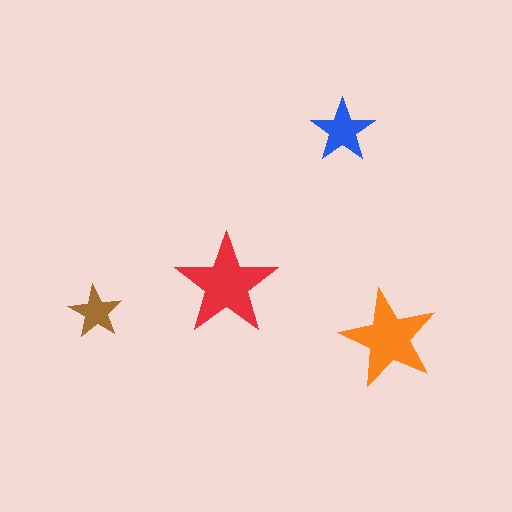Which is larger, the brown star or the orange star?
The orange one.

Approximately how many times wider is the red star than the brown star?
About 2 times wider.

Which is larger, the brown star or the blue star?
The blue one.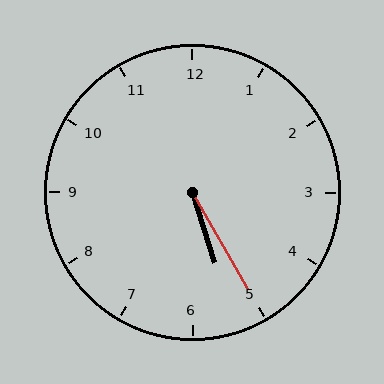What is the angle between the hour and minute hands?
Approximately 12 degrees.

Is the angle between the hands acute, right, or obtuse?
It is acute.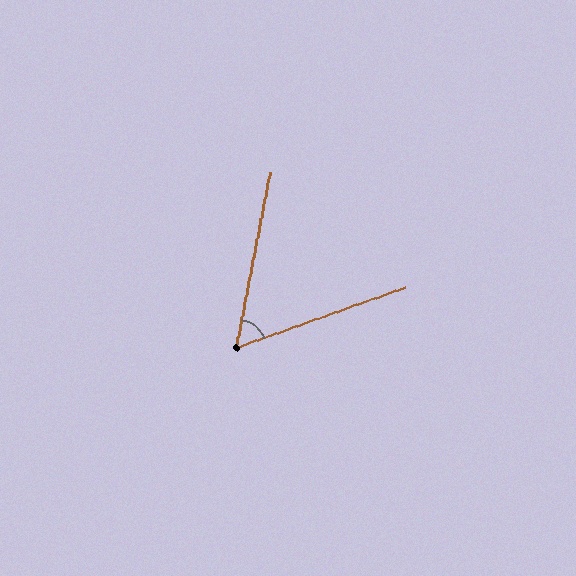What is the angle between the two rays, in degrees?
Approximately 59 degrees.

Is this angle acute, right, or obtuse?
It is acute.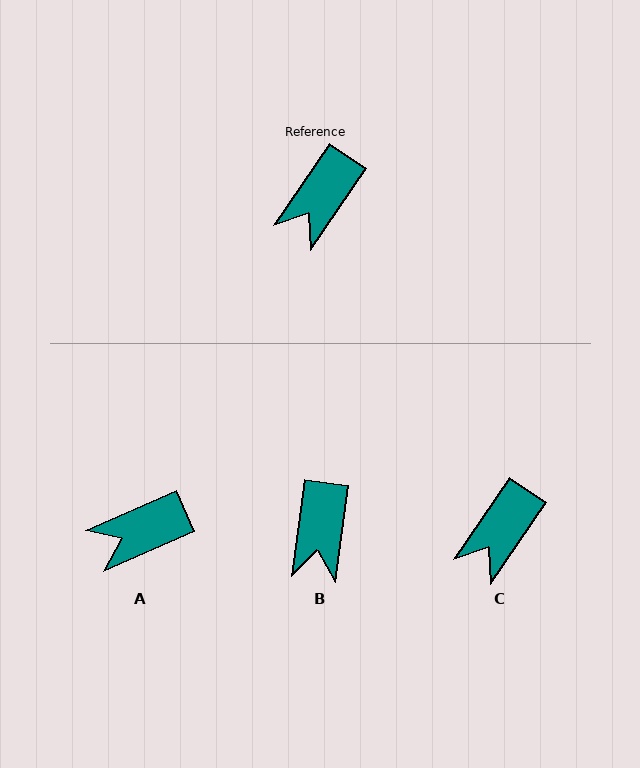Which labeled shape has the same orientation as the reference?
C.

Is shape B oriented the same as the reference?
No, it is off by about 27 degrees.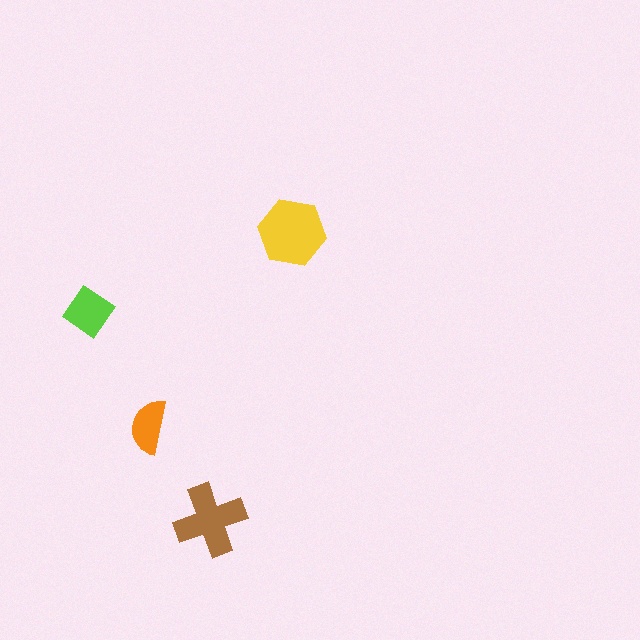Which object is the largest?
The yellow hexagon.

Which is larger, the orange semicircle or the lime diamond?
The lime diamond.